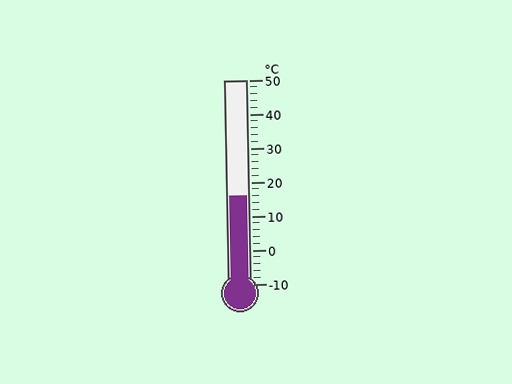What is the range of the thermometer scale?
The thermometer scale ranges from -10°C to 50°C.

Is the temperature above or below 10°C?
The temperature is above 10°C.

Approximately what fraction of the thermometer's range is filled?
The thermometer is filled to approximately 45% of its range.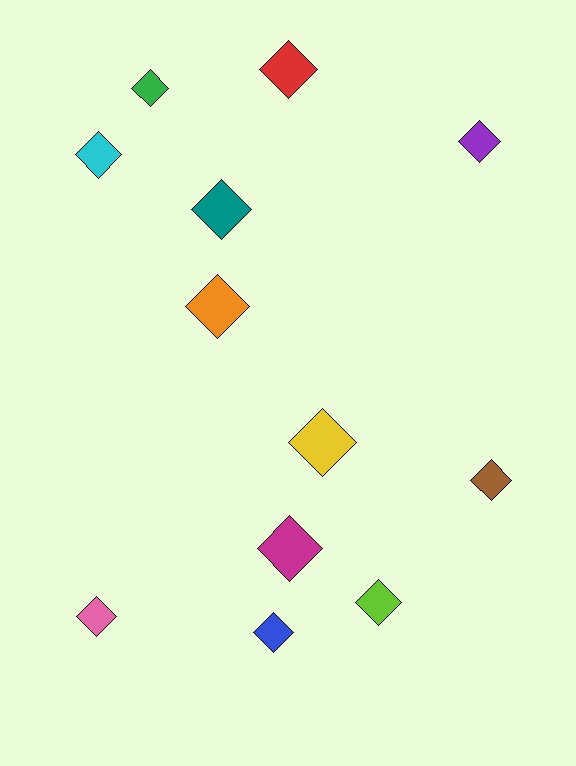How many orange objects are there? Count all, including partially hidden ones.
There is 1 orange object.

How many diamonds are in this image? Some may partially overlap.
There are 12 diamonds.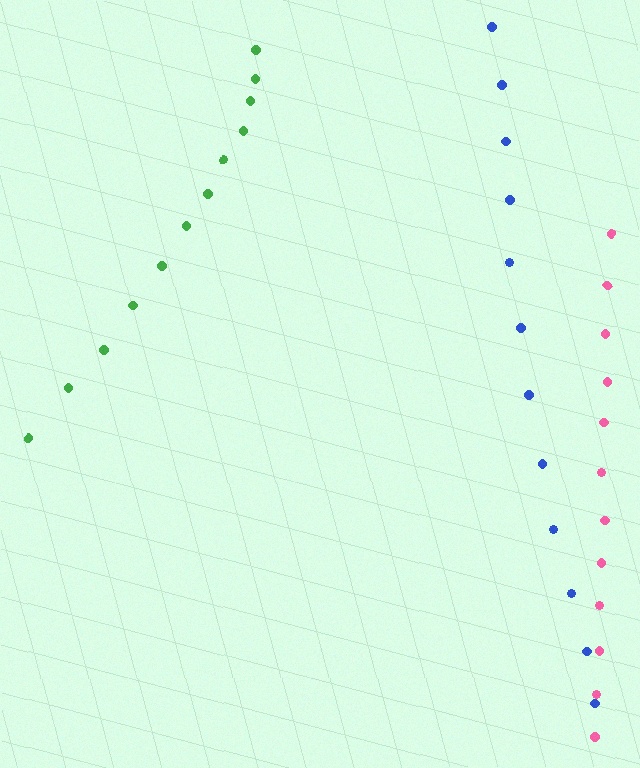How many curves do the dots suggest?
There are 3 distinct paths.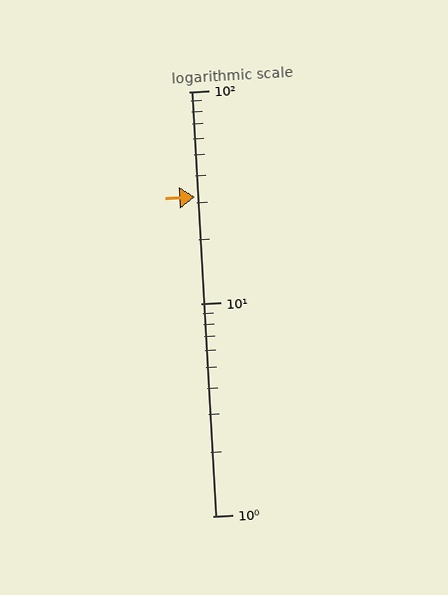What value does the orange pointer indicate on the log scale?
The pointer indicates approximately 32.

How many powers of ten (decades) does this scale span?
The scale spans 2 decades, from 1 to 100.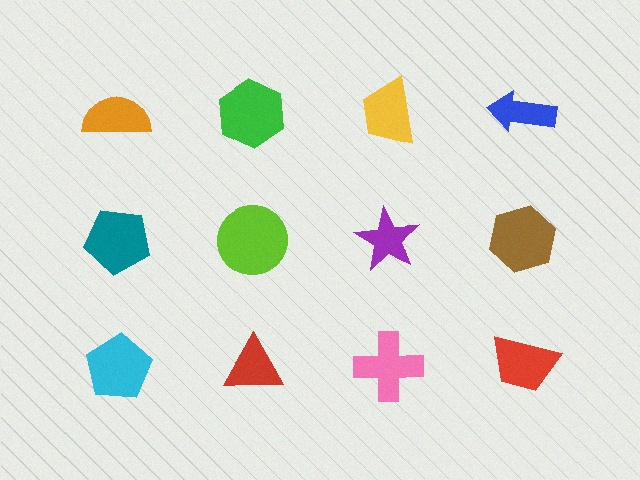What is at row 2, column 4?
A brown hexagon.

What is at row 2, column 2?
A lime circle.